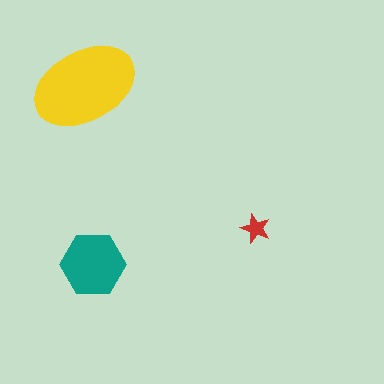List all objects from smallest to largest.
The red star, the teal hexagon, the yellow ellipse.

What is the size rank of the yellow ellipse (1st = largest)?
1st.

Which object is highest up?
The yellow ellipse is topmost.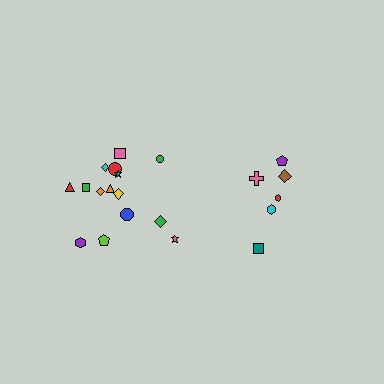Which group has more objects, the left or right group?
The left group.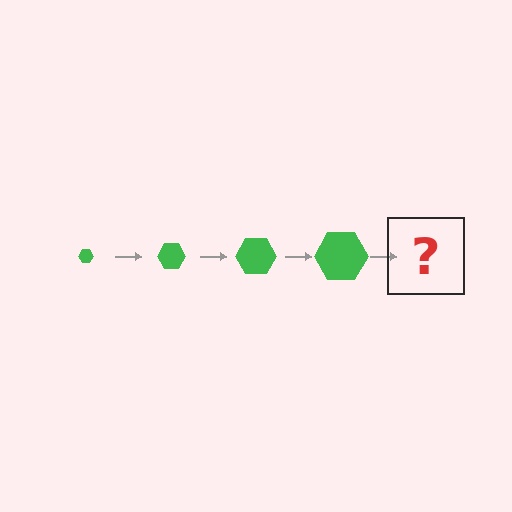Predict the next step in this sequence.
The next step is a green hexagon, larger than the previous one.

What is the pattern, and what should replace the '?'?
The pattern is that the hexagon gets progressively larger each step. The '?' should be a green hexagon, larger than the previous one.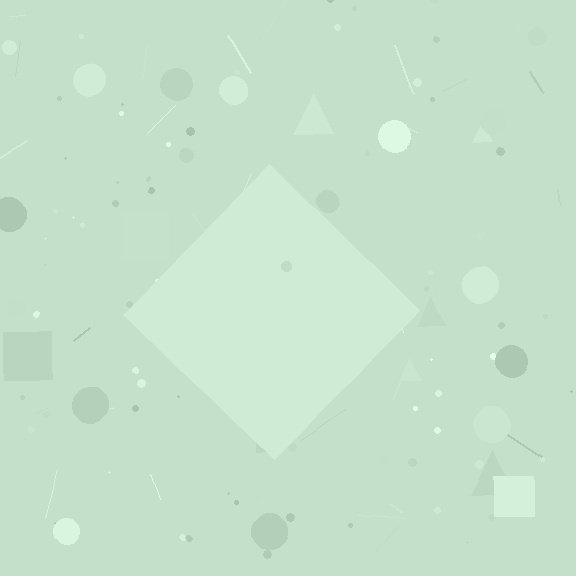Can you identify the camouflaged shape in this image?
The camouflaged shape is a diamond.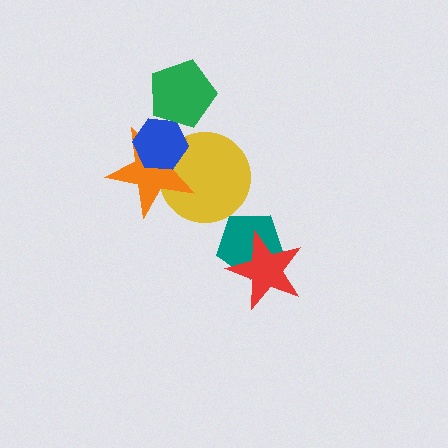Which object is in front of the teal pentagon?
The red star is in front of the teal pentagon.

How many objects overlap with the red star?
1 object overlaps with the red star.